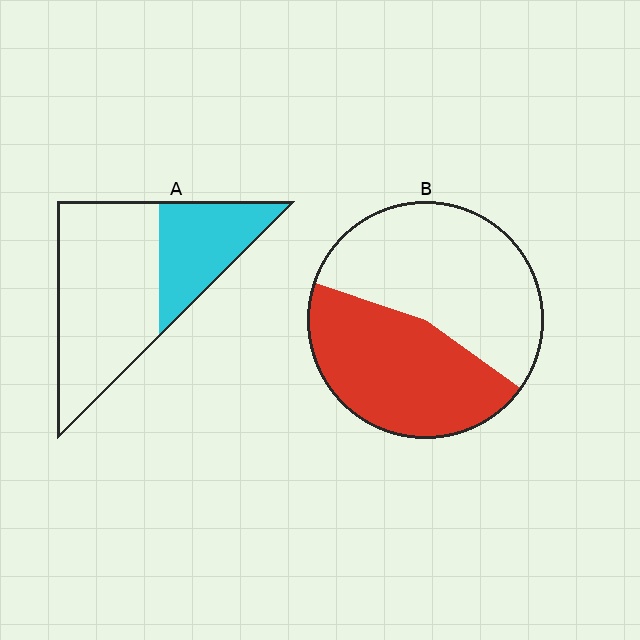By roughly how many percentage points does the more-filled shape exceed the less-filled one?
By roughly 15 percentage points (B over A).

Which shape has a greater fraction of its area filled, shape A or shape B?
Shape B.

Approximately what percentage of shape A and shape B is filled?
A is approximately 35% and B is approximately 45%.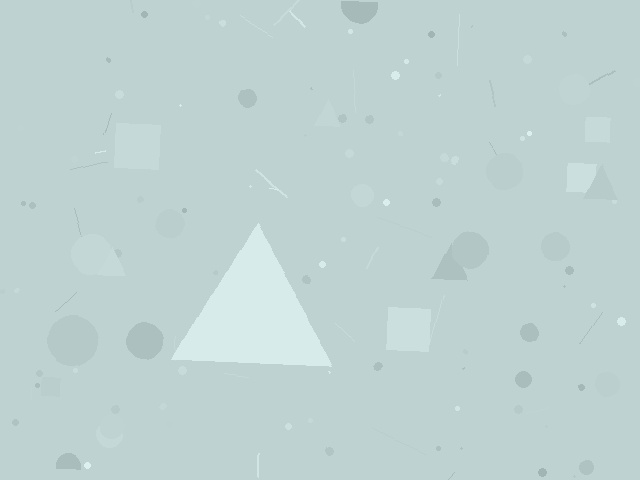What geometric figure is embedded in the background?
A triangle is embedded in the background.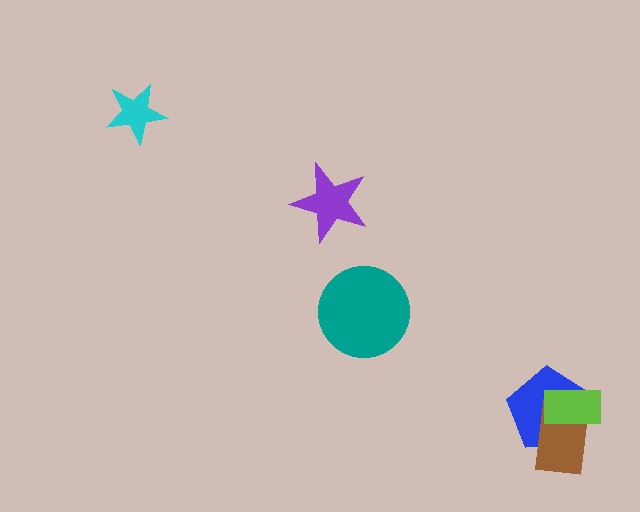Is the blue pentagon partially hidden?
Yes, it is partially covered by another shape.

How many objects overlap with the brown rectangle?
2 objects overlap with the brown rectangle.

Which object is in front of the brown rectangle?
The lime rectangle is in front of the brown rectangle.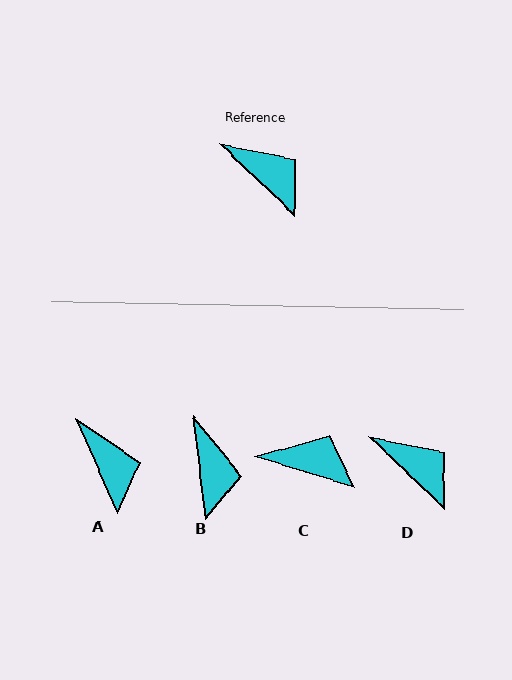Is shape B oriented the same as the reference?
No, it is off by about 40 degrees.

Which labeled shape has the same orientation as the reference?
D.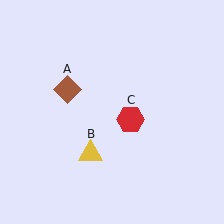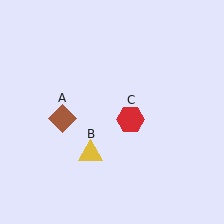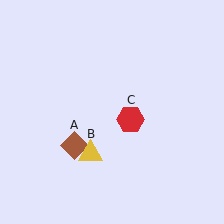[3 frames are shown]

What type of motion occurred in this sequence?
The brown diamond (object A) rotated counterclockwise around the center of the scene.